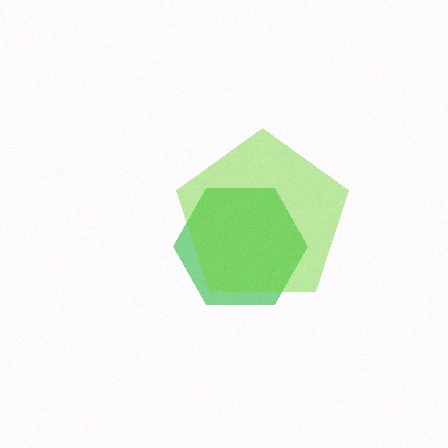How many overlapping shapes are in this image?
There are 2 overlapping shapes in the image.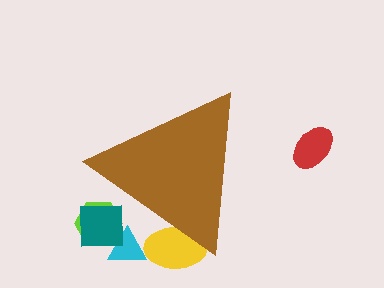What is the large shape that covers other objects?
A brown triangle.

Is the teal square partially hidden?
Yes, the teal square is partially hidden behind the brown triangle.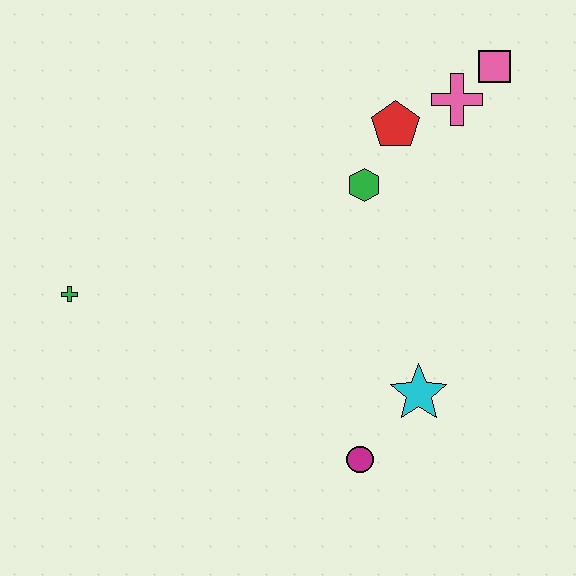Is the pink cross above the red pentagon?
Yes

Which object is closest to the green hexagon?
The red pentagon is closest to the green hexagon.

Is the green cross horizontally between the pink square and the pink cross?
No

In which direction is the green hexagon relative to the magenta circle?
The green hexagon is above the magenta circle.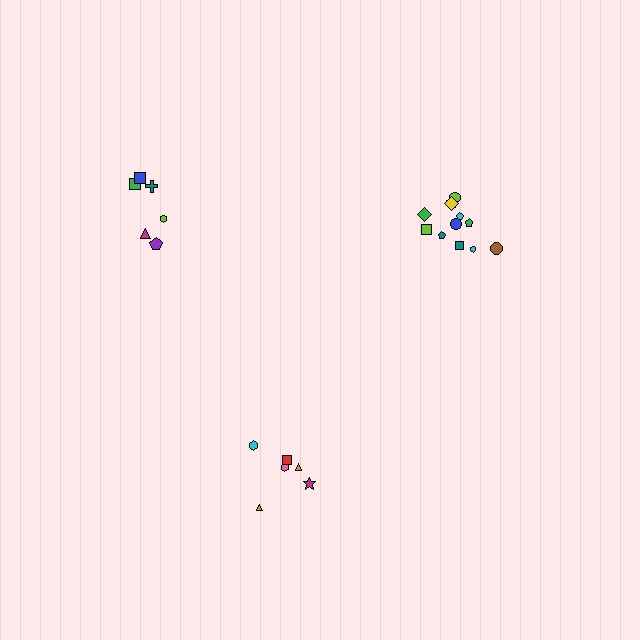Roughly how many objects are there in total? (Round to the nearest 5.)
Roughly 25 objects in total.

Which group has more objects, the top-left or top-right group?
The top-right group.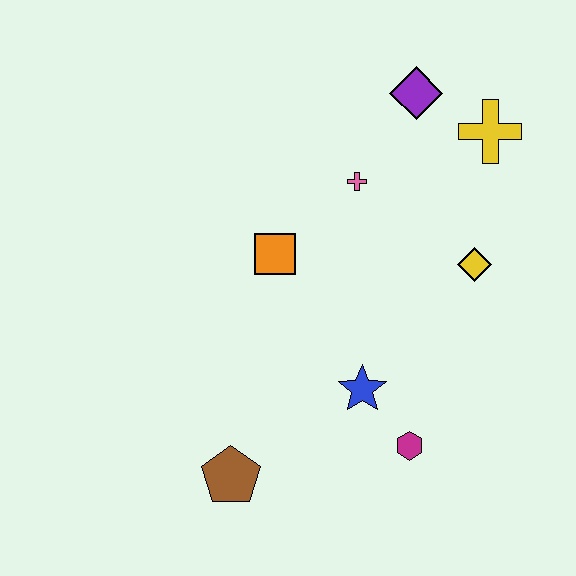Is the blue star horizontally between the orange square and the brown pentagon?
No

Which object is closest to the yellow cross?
The purple diamond is closest to the yellow cross.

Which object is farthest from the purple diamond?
The brown pentagon is farthest from the purple diamond.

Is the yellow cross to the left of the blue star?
No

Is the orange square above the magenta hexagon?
Yes